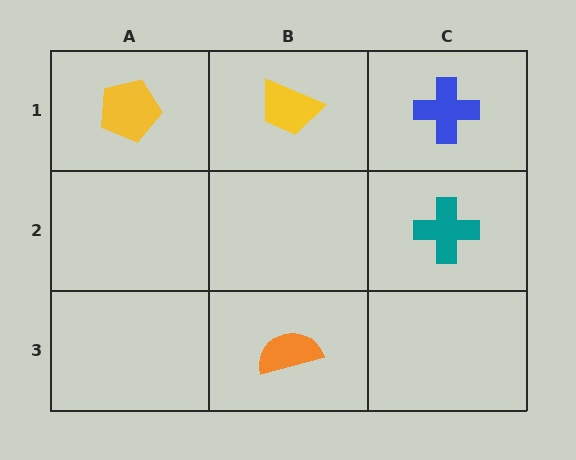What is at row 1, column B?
A yellow trapezoid.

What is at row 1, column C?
A blue cross.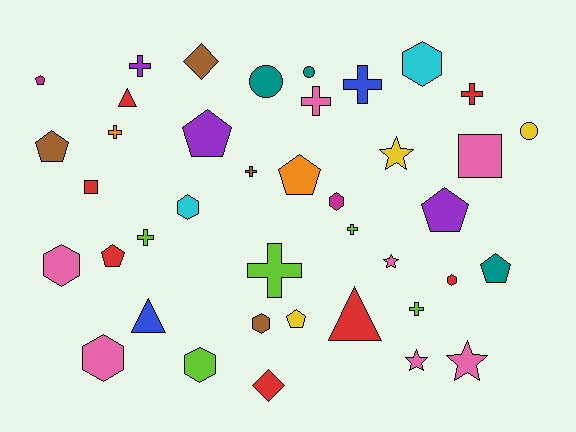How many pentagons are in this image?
There are 8 pentagons.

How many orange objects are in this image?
There are 2 orange objects.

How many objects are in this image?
There are 40 objects.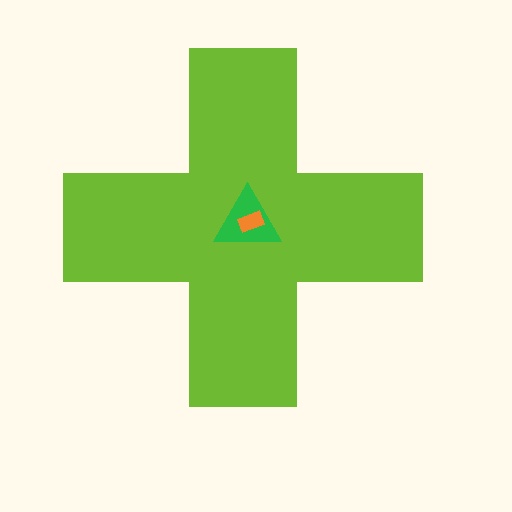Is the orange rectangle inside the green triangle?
Yes.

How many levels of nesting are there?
3.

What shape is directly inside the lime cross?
The green triangle.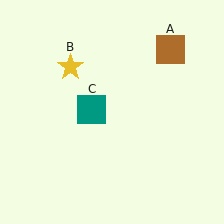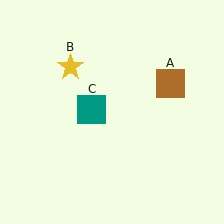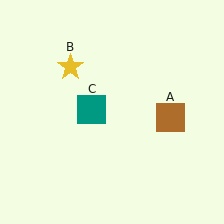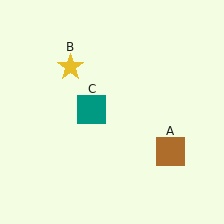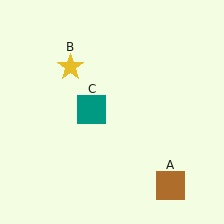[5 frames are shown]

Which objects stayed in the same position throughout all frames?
Yellow star (object B) and teal square (object C) remained stationary.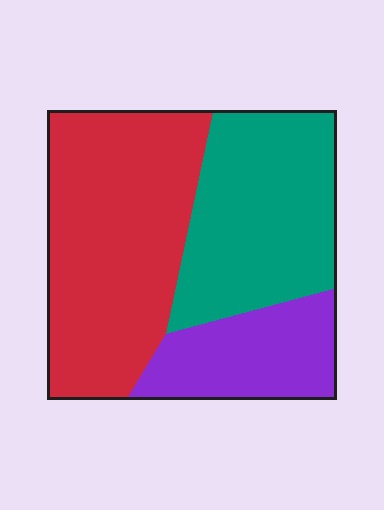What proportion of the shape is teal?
Teal covers 35% of the shape.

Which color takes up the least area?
Purple, at roughly 20%.